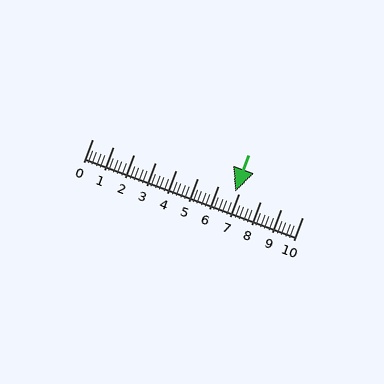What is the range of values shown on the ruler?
The ruler shows values from 0 to 10.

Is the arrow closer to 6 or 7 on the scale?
The arrow is closer to 7.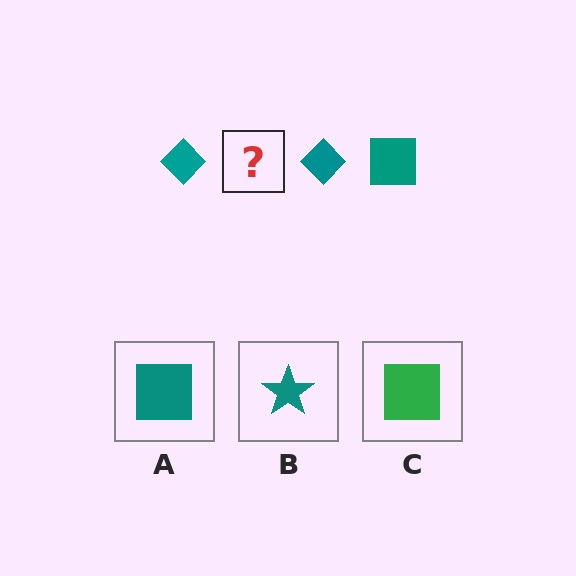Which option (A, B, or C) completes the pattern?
A.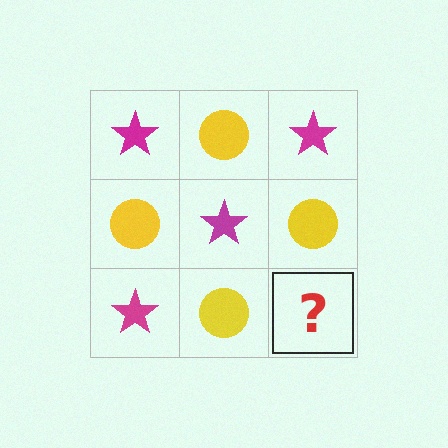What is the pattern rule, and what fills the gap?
The rule is that it alternates magenta star and yellow circle in a checkerboard pattern. The gap should be filled with a magenta star.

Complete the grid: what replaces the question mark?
The question mark should be replaced with a magenta star.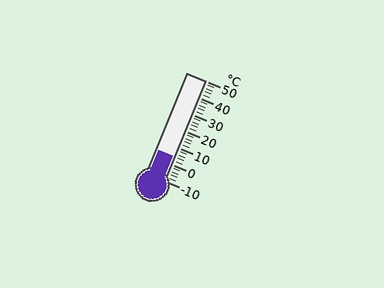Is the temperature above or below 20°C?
The temperature is below 20°C.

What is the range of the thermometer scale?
The thermometer scale ranges from -10°C to 50°C.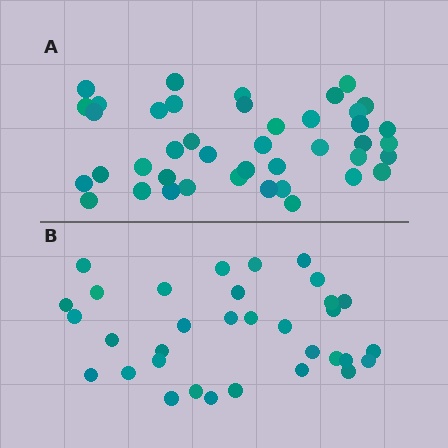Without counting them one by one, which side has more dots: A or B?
Region A (the top region) has more dots.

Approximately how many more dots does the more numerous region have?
Region A has roughly 8 or so more dots than region B.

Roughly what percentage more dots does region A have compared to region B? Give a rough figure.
About 25% more.